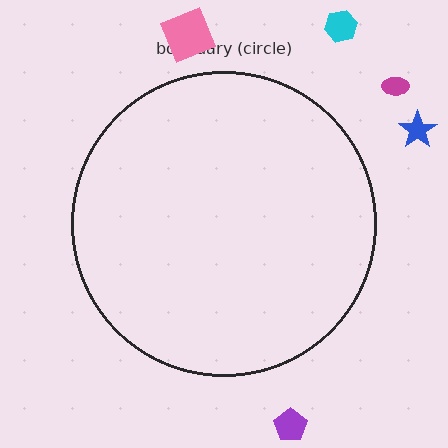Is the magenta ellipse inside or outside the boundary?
Outside.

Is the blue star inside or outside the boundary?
Outside.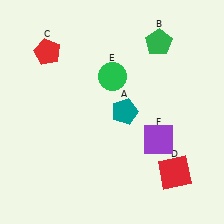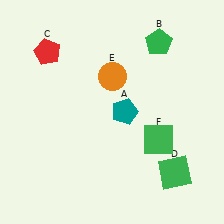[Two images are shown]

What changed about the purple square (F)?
In Image 1, F is purple. In Image 2, it changed to green.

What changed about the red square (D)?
In Image 1, D is red. In Image 2, it changed to green.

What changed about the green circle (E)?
In Image 1, E is green. In Image 2, it changed to orange.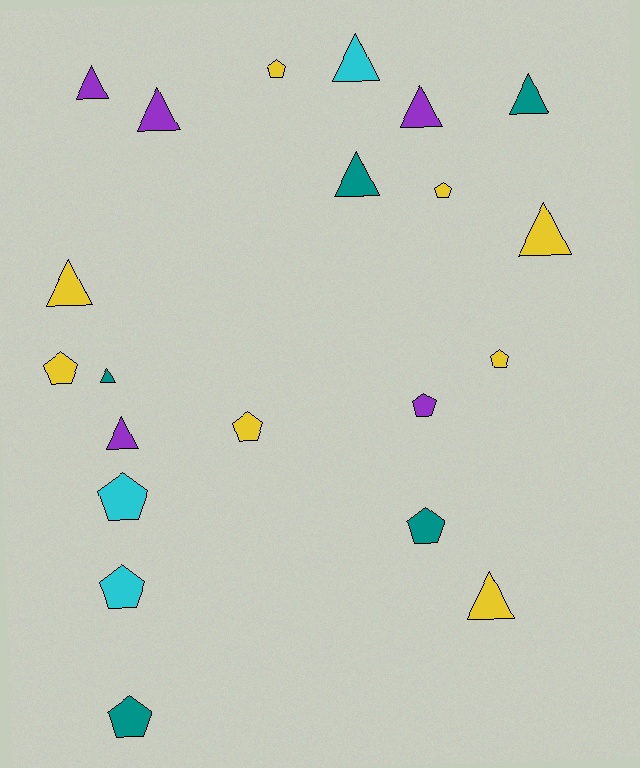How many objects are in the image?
There are 21 objects.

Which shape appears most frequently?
Triangle, with 11 objects.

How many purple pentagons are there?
There is 1 purple pentagon.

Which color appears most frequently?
Yellow, with 8 objects.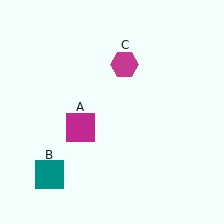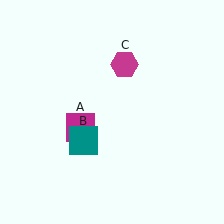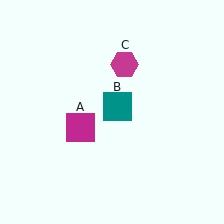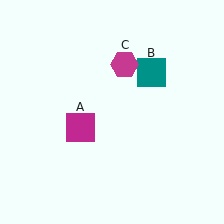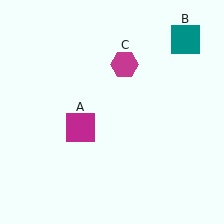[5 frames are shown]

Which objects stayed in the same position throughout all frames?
Magenta square (object A) and magenta hexagon (object C) remained stationary.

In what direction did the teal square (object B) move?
The teal square (object B) moved up and to the right.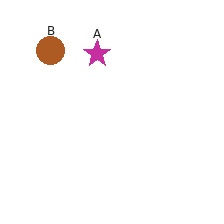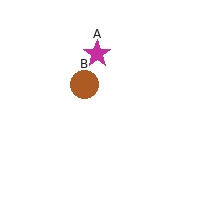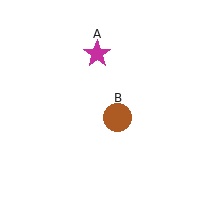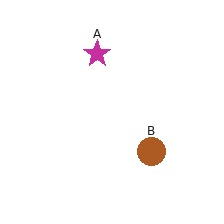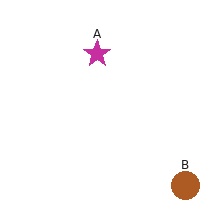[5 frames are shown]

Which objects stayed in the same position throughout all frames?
Magenta star (object A) remained stationary.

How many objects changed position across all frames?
1 object changed position: brown circle (object B).